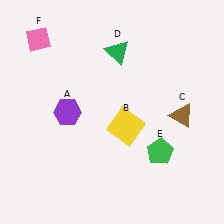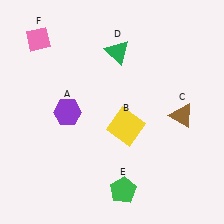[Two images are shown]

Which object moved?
The green pentagon (E) moved down.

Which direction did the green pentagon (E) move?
The green pentagon (E) moved down.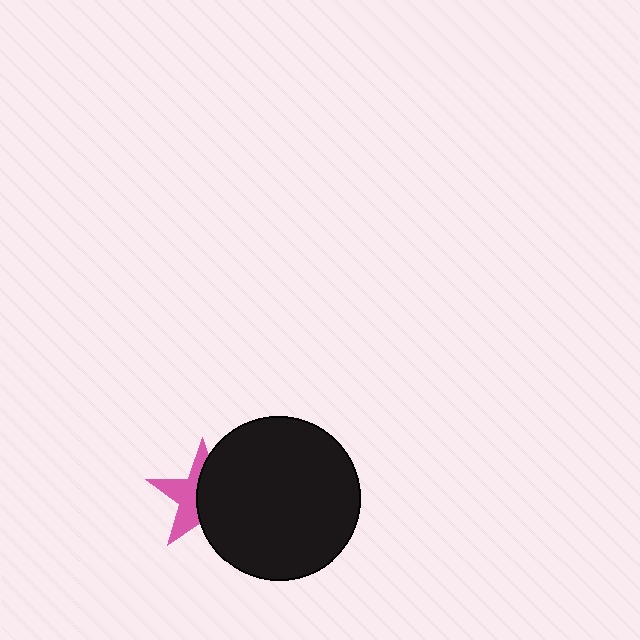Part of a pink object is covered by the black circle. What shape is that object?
It is a star.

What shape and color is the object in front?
The object in front is a black circle.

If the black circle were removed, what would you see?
You would see the complete pink star.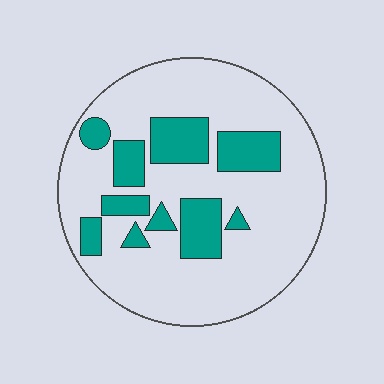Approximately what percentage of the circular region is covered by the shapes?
Approximately 25%.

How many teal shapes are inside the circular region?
10.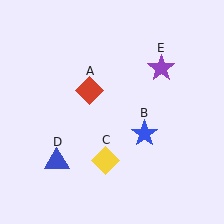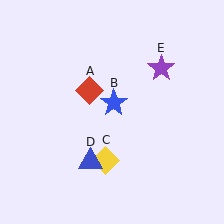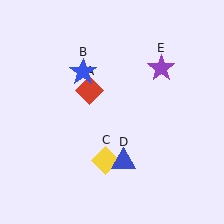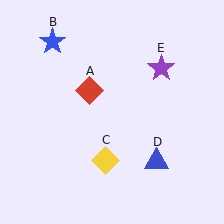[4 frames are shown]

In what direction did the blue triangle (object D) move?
The blue triangle (object D) moved right.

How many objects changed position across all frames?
2 objects changed position: blue star (object B), blue triangle (object D).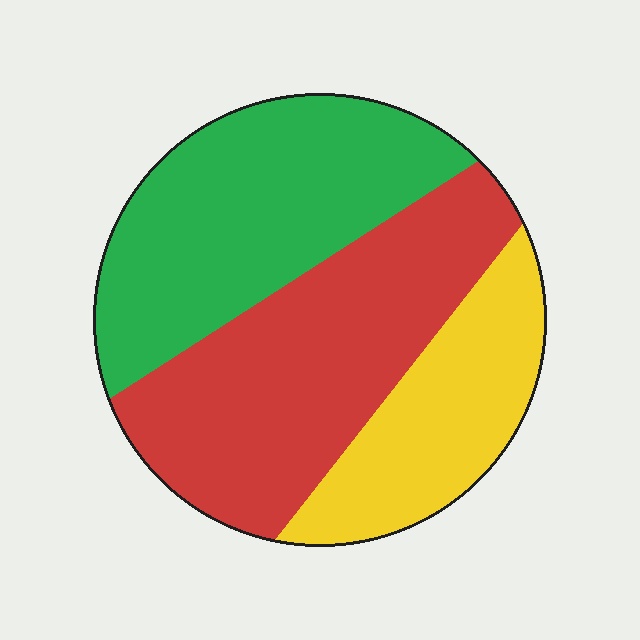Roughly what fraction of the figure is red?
Red covers around 40% of the figure.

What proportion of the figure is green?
Green takes up about three eighths (3/8) of the figure.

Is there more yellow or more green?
Green.